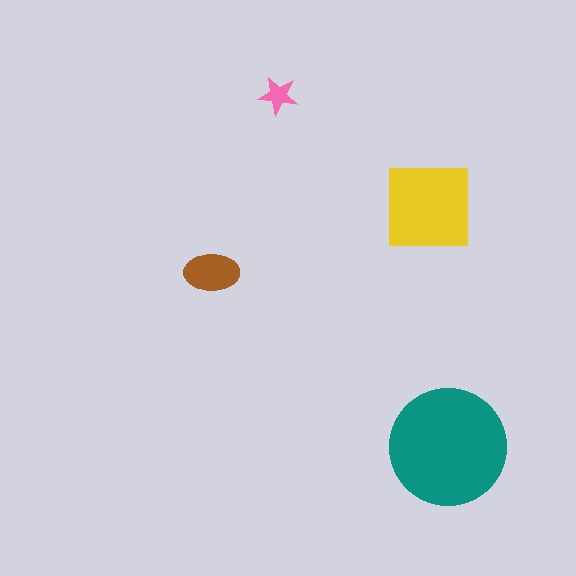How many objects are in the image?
There are 4 objects in the image.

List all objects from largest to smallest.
The teal circle, the yellow square, the brown ellipse, the pink star.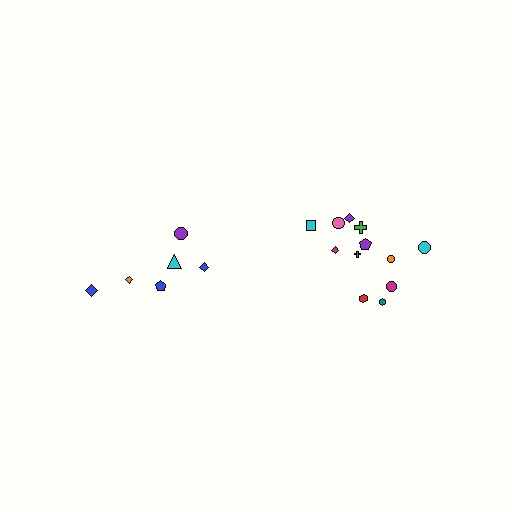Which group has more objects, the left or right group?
The right group.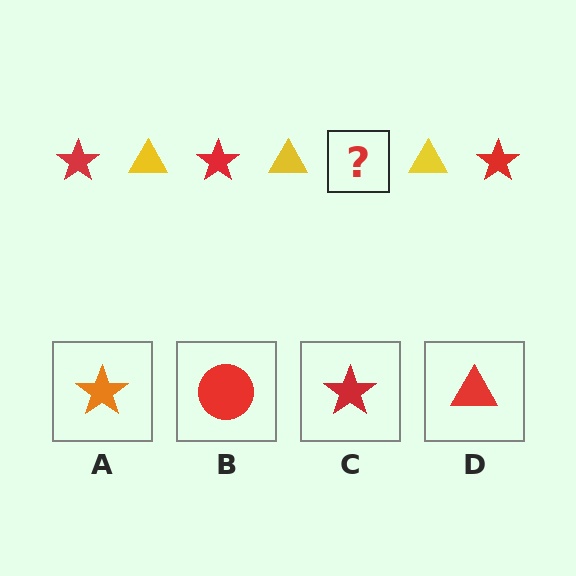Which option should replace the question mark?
Option C.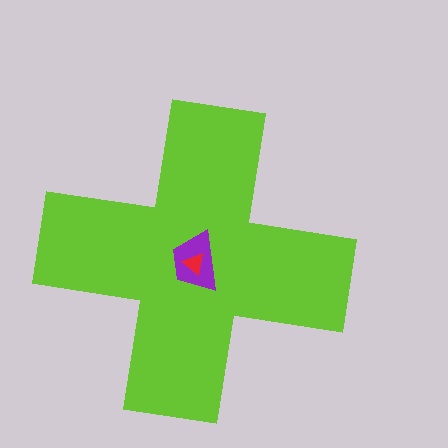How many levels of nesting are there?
3.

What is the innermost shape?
The red triangle.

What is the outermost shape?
The lime cross.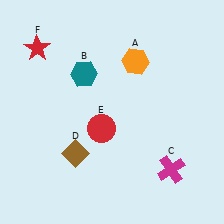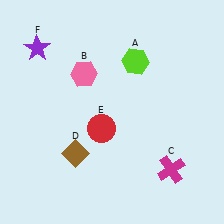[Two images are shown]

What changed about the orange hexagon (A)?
In Image 1, A is orange. In Image 2, it changed to lime.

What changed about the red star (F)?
In Image 1, F is red. In Image 2, it changed to purple.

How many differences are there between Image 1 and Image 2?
There are 3 differences between the two images.